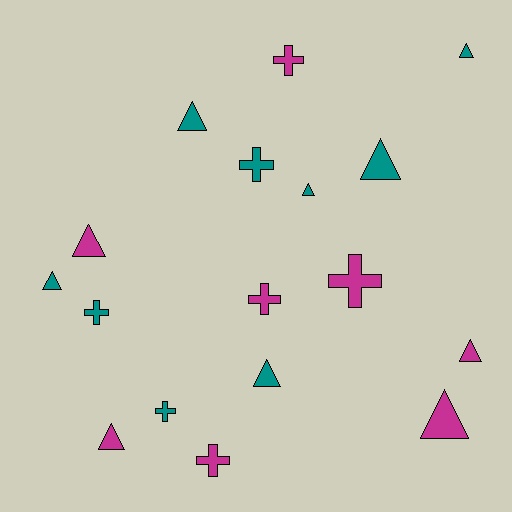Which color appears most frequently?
Teal, with 9 objects.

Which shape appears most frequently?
Triangle, with 10 objects.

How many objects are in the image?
There are 17 objects.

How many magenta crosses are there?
There are 4 magenta crosses.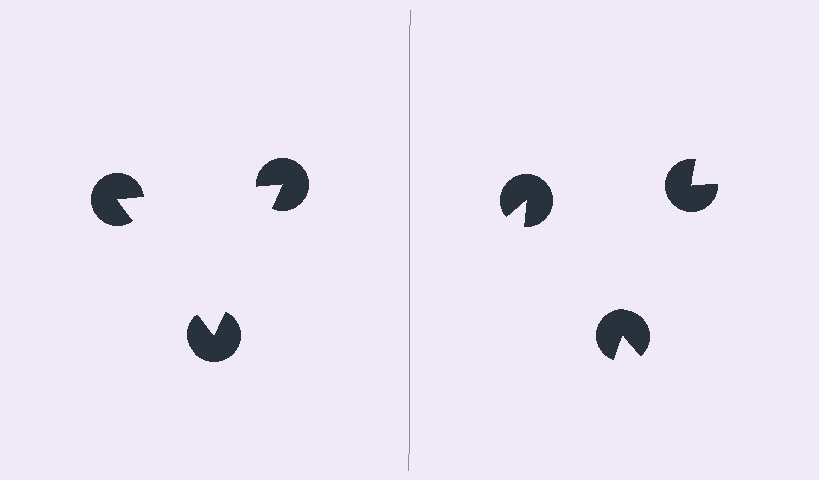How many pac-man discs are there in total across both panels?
6 — 3 on each side.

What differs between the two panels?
The pac-man discs are positioned identically on both sides; only the wedge orientations differ. On the left they align to a triangle; on the right they are misaligned.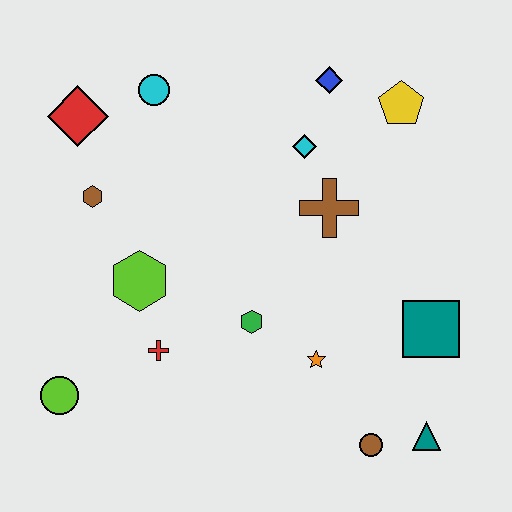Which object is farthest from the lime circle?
The yellow pentagon is farthest from the lime circle.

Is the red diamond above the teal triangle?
Yes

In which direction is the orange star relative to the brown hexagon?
The orange star is to the right of the brown hexagon.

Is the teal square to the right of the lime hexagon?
Yes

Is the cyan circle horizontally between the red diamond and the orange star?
Yes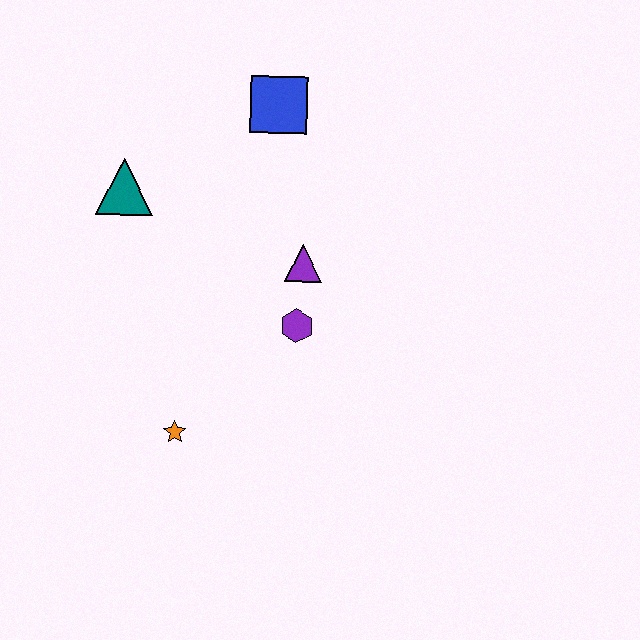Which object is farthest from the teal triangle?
The orange star is farthest from the teal triangle.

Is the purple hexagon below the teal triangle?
Yes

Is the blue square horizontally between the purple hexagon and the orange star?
Yes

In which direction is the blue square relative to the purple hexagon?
The blue square is above the purple hexagon.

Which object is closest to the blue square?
The purple triangle is closest to the blue square.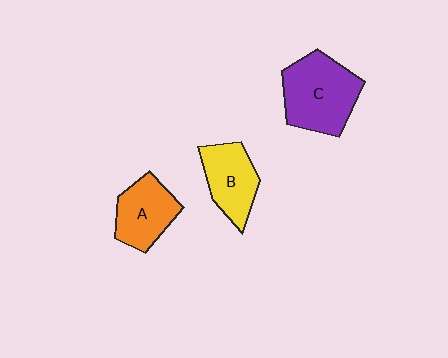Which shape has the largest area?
Shape C (purple).